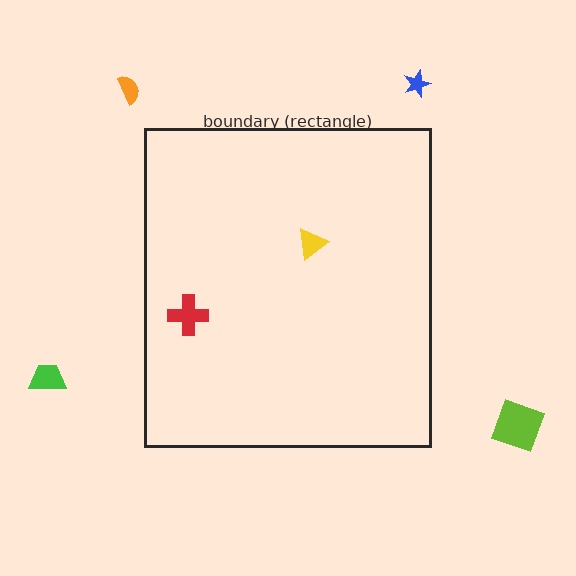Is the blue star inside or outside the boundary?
Outside.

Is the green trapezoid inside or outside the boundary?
Outside.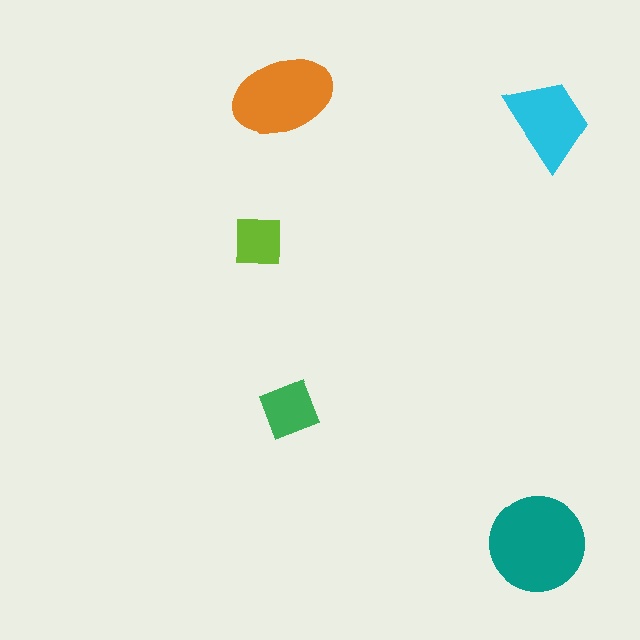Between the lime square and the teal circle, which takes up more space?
The teal circle.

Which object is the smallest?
The lime square.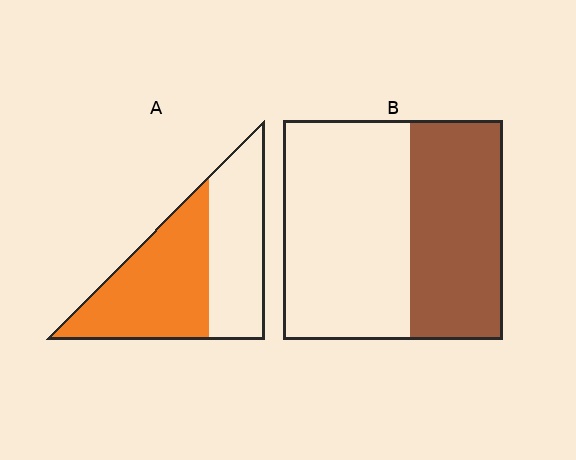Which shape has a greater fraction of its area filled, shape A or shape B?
Shape A.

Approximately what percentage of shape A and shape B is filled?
A is approximately 55% and B is approximately 40%.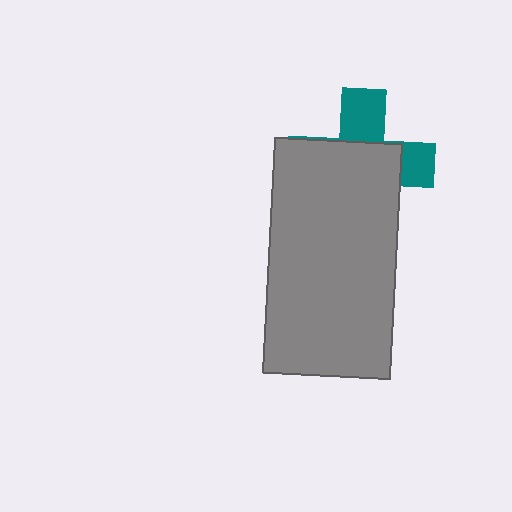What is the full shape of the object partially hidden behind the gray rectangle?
The partially hidden object is a teal cross.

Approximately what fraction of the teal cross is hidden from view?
Roughly 65% of the teal cross is hidden behind the gray rectangle.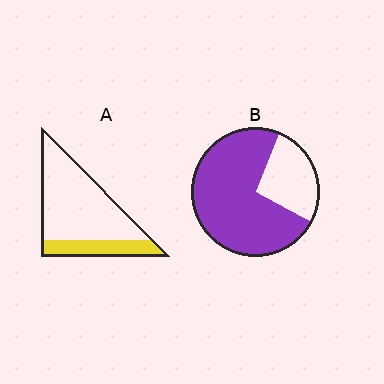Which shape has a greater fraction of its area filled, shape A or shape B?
Shape B.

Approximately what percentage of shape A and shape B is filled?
A is approximately 25% and B is approximately 75%.